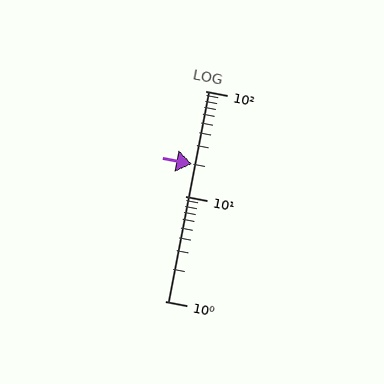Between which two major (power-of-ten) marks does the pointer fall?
The pointer is between 10 and 100.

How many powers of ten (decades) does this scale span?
The scale spans 2 decades, from 1 to 100.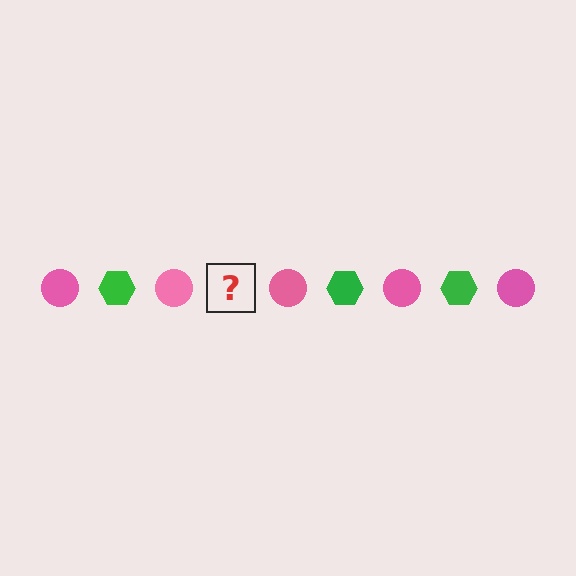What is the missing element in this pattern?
The missing element is a green hexagon.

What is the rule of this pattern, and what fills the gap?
The rule is that the pattern alternates between pink circle and green hexagon. The gap should be filled with a green hexagon.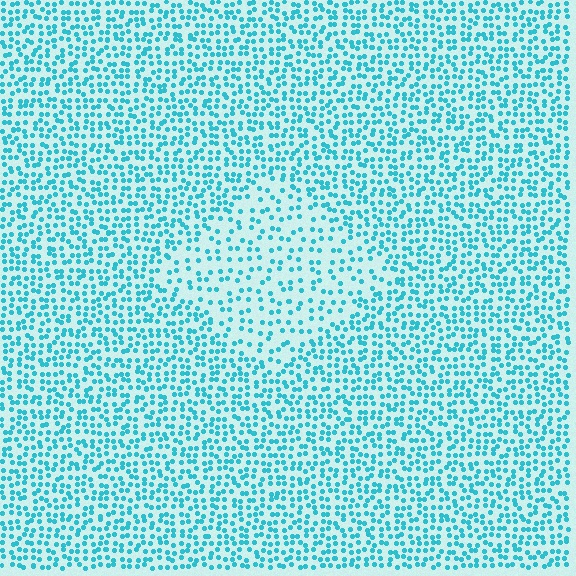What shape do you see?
I see a diamond.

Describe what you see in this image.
The image contains small cyan elements arranged at two different densities. A diamond-shaped region is visible where the elements are less densely packed than the surrounding area.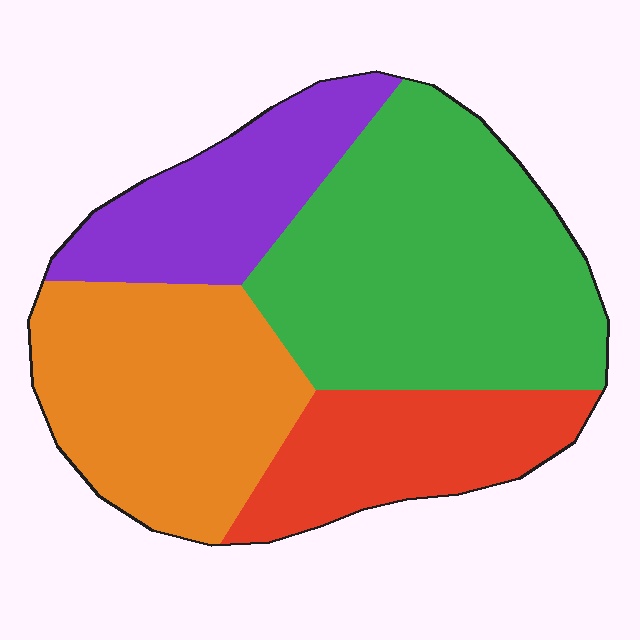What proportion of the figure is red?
Red covers 17% of the figure.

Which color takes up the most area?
Green, at roughly 40%.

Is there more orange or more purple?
Orange.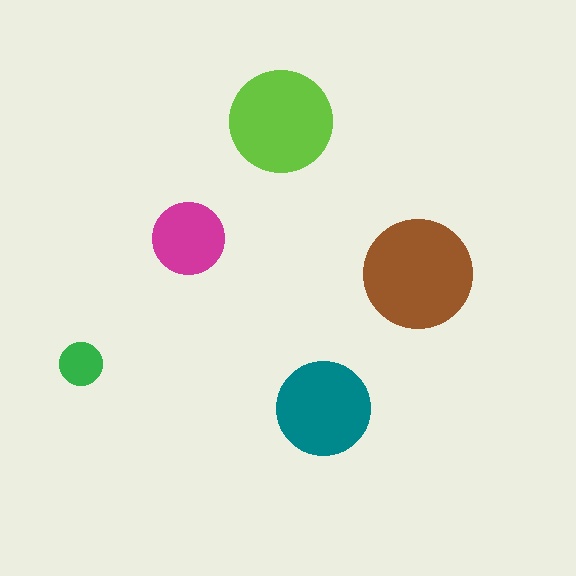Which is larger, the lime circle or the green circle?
The lime one.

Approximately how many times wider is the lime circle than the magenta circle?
About 1.5 times wider.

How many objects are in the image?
There are 5 objects in the image.